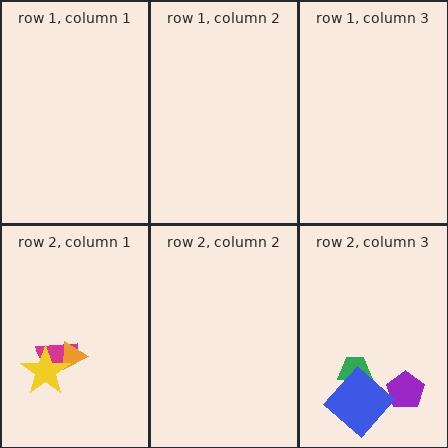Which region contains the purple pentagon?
The row 2, column 3 region.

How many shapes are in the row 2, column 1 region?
3.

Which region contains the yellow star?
The row 2, column 1 region.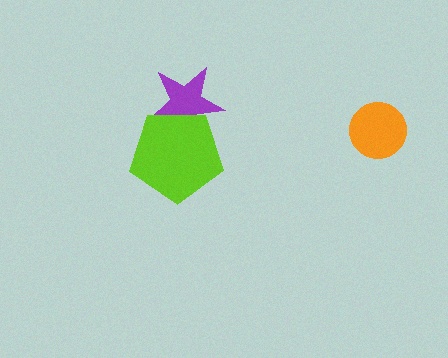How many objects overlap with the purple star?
1 object overlaps with the purple star.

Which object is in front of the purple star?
The lime pentagon is in front of the purple star.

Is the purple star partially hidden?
Yes, it is partially covered by another shape.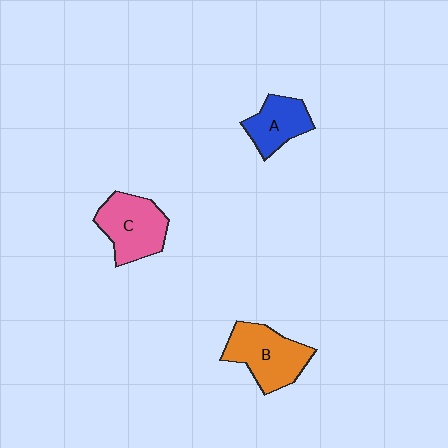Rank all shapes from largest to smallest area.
From largest to smallest: B (orange), C (pink), A (blue).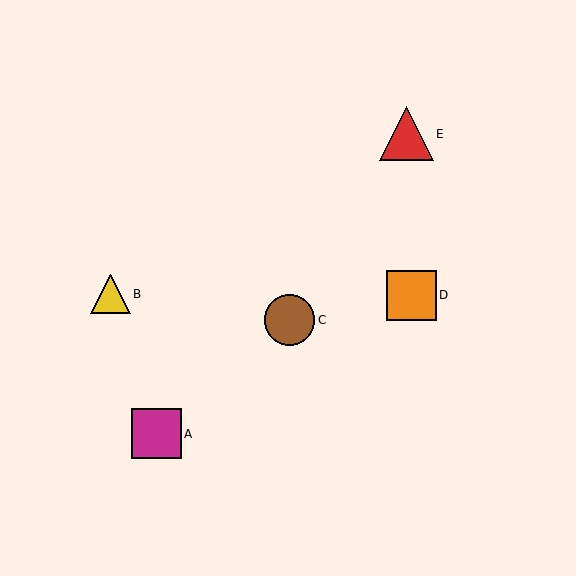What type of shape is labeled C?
Shape C is a brown circle.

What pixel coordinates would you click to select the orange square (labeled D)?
Click at (411, 295) to select the orange square D.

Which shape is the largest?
The red triangle (labeled E) is the largest.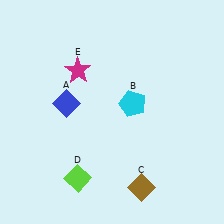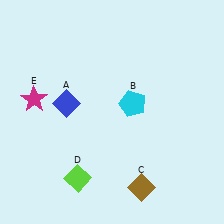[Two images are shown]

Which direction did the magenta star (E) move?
The magenta star (E) moved left.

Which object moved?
The magenta star (E) moved left.